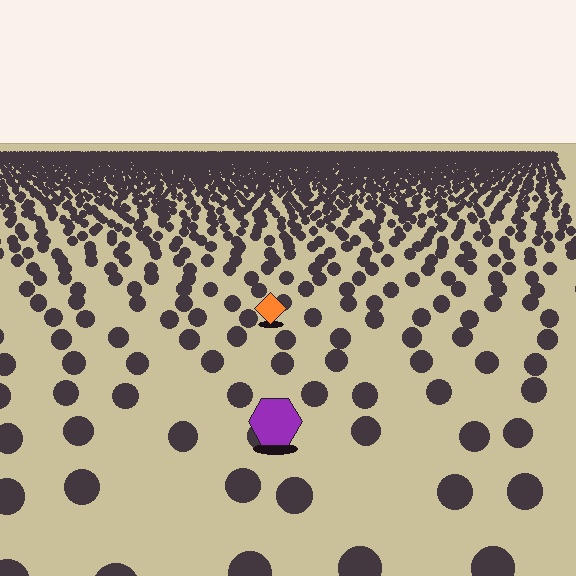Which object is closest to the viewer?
The purple hexagon is closest. The texture marks near it are larger and more spread out.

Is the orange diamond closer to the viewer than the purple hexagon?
No. The purple hexagon is closer — you can tell from the texture gradient: the ground texture is coarser near it.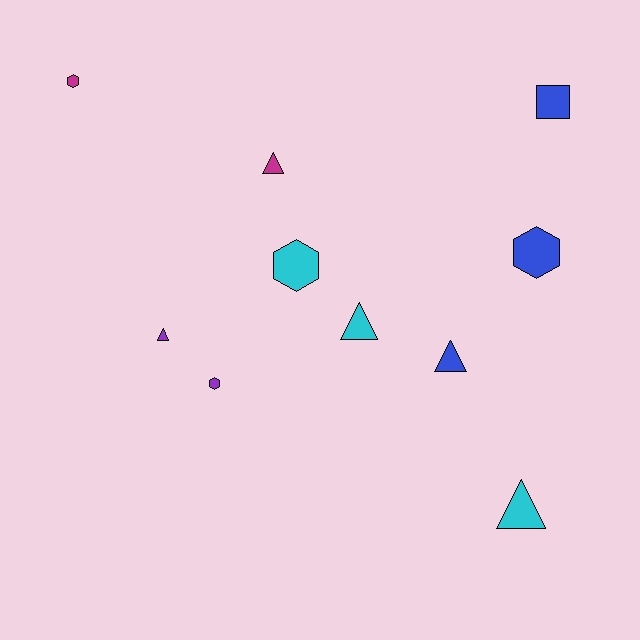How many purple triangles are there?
There is 1 purple triangle.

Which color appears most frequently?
Cyan, with 3 objects.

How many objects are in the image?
There are 10 objects.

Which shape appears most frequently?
Triangle, with 5 objects.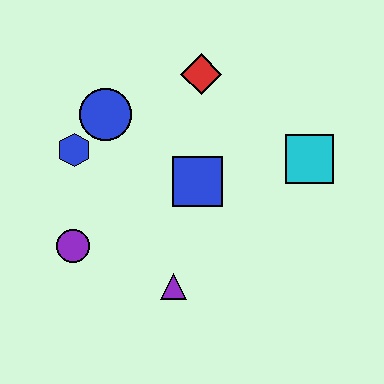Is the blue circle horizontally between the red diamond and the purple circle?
Yes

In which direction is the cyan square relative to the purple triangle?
The cyan square is to the right of the purple triangle.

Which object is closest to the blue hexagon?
The blue circle is closest to the blue hexagon.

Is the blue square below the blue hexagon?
Yes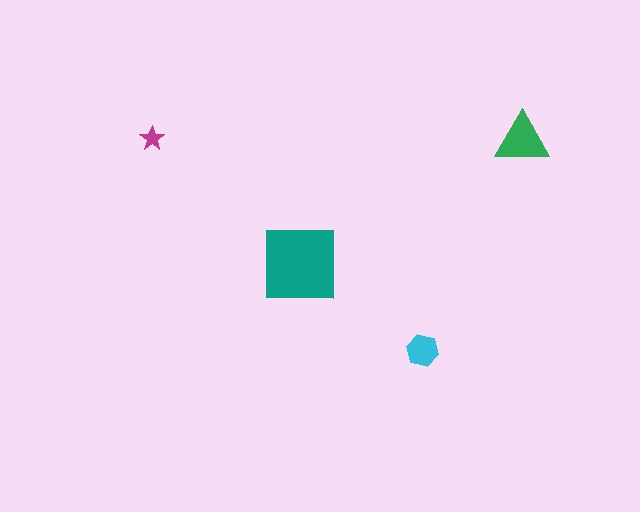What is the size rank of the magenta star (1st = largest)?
4th.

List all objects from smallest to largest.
The magenta star, the cyan hexagon, the green triangle, the teal square.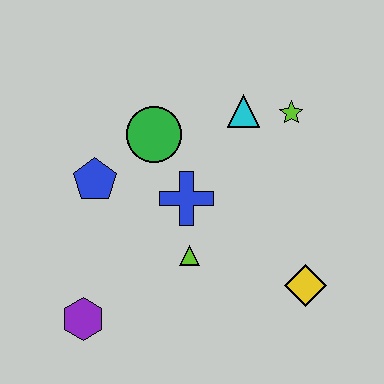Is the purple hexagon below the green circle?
Yes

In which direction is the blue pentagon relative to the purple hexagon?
The blue pentagon is above the purple hexagon.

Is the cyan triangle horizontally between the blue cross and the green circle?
No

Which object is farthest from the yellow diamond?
The blue pentagon is farthest from the yellow diamond.